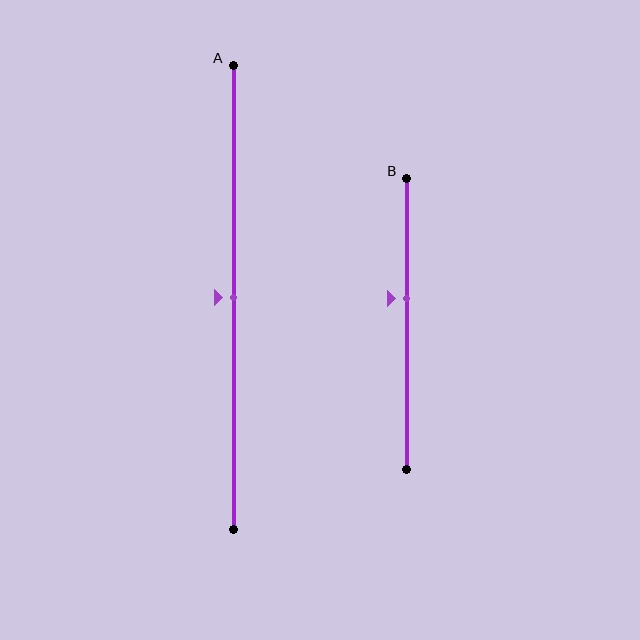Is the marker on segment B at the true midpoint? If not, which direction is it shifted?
No, the marker on segment B is shifted upward by about 9% of the segment length.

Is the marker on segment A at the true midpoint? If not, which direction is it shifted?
Yes, the marker on segment A is at the true midpoint.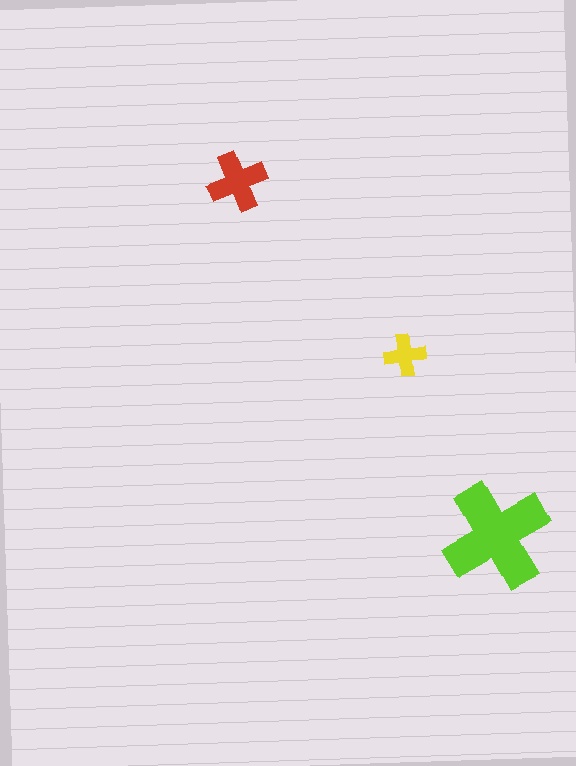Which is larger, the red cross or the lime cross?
The lime one.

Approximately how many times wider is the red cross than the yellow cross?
About 1.5 times wider.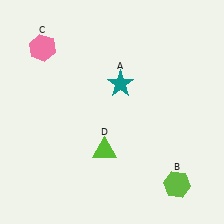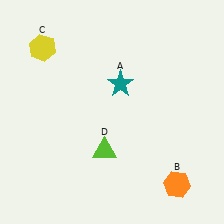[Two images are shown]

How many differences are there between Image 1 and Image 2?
There are 2 differences between the two images.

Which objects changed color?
B changed from lime to orange. C changed from pink to yellow.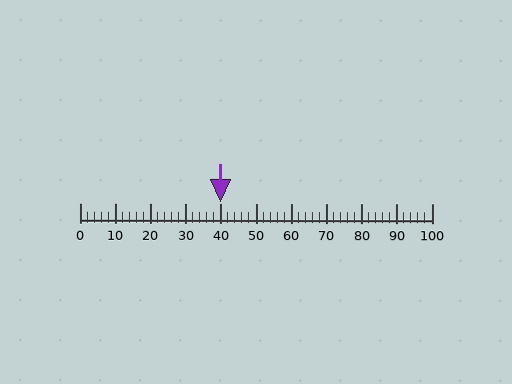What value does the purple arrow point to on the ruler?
The purple arrow points to approximately 40.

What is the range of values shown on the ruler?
The ruler shows values from 0 to 100.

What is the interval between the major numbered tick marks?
The major tick marks are spaced 10 units apart.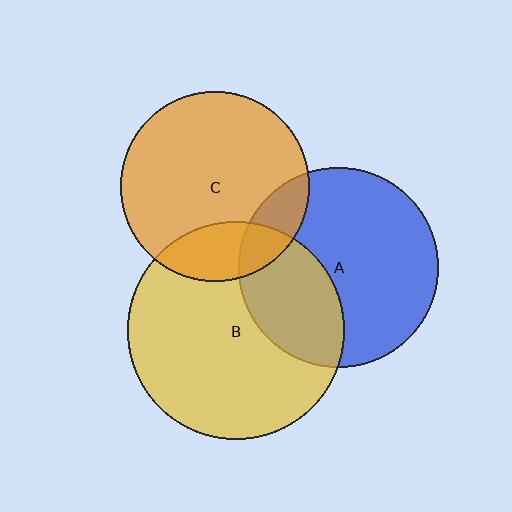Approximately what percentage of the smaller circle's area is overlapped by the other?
Approximately 20%.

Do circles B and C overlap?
Yes.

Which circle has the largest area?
Circle B (yellow).